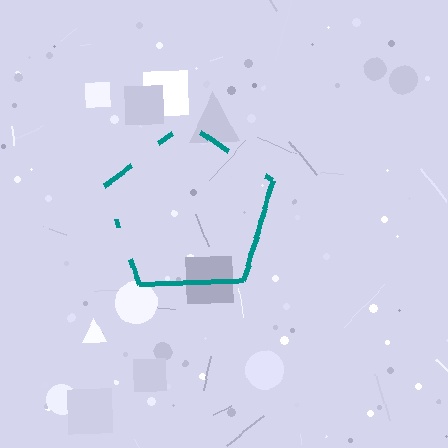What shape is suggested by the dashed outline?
The dashed outline suggests a pentagon.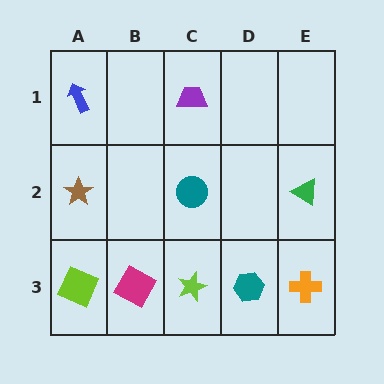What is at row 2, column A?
A brown star.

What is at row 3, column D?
A teal hexagon.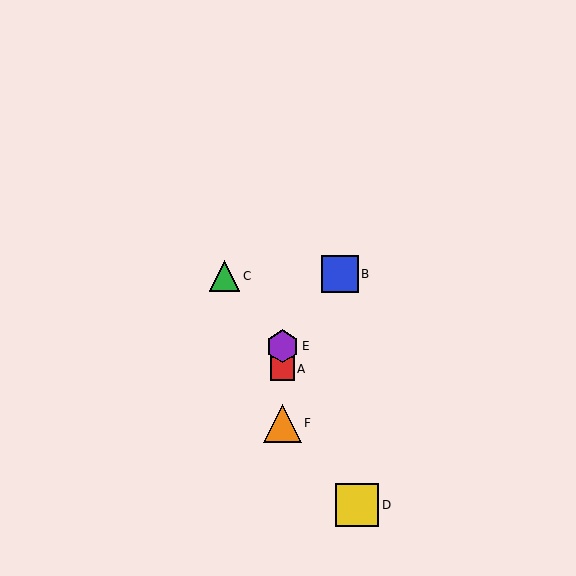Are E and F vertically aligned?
Yes, both are at x≈282.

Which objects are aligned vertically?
Objects A, E, F are aligned vertically.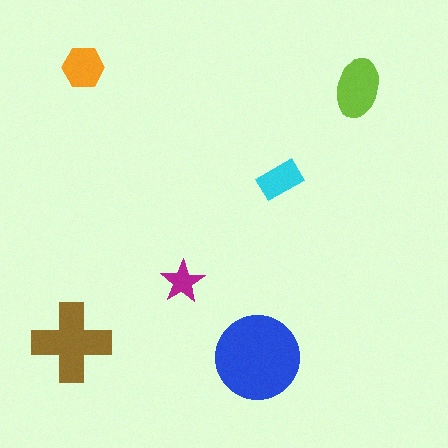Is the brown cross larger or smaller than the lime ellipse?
Larger.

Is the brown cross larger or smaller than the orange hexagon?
Larger.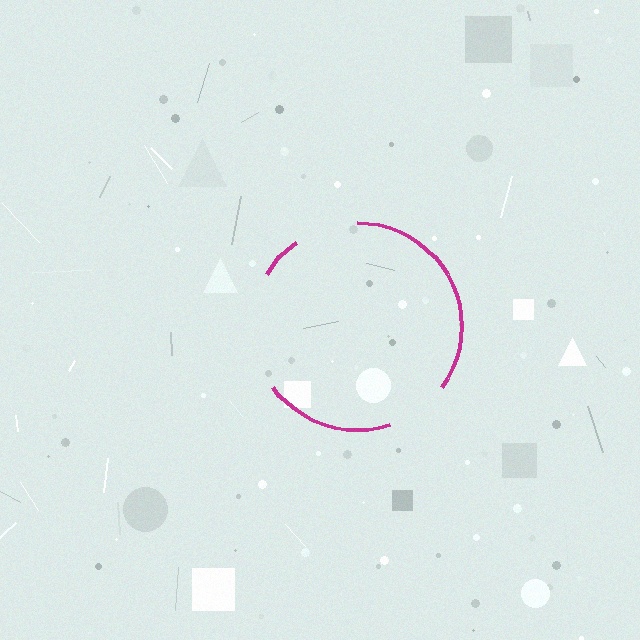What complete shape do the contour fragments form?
The contour fragments form a circle.